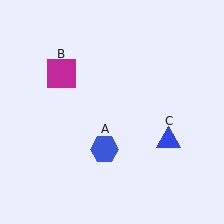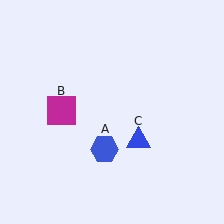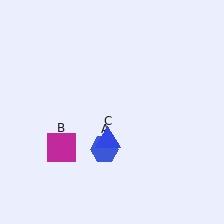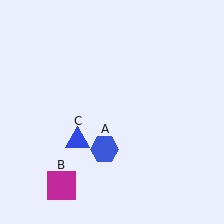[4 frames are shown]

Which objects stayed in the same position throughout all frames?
Blue hexagon (object A) remained stationary.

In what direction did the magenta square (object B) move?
The magenta square (object B) moved down.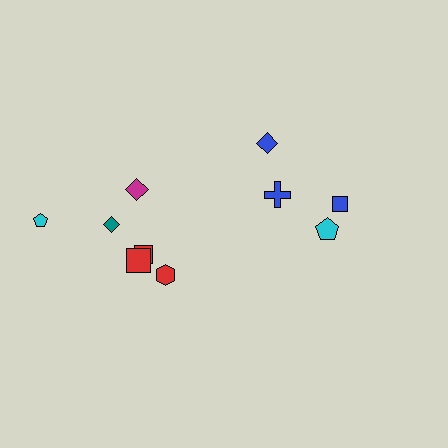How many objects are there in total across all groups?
There are 10 objects.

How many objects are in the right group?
There are 4 objects.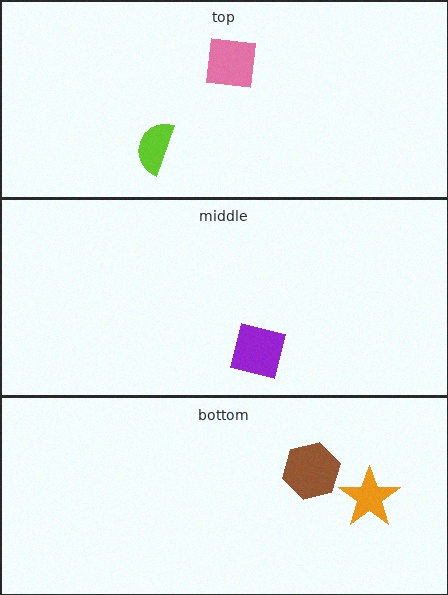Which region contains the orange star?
The bottom region.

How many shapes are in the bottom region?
2.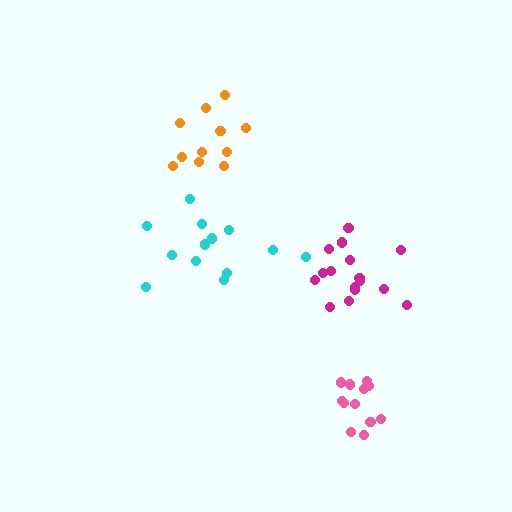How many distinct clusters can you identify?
There are 4 distinct clusters.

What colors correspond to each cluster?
The clusters are colored: pink, cyan, orange, magenta.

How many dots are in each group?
Group 1: 12 dots, Group 2: 13 dots, Group 3: 11 dots, Group 4: 16 dots (52 total).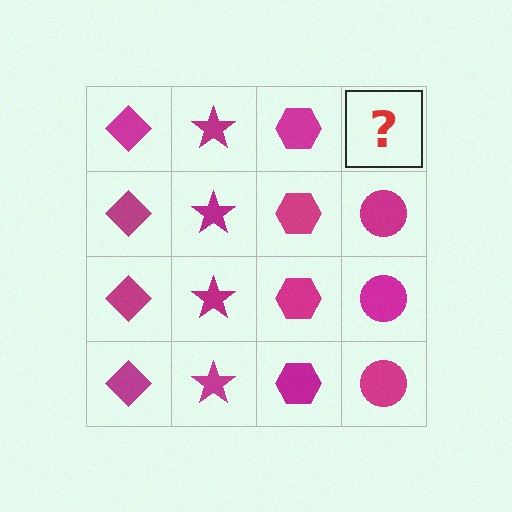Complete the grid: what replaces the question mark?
The question mark should be replaced with a magenta circle.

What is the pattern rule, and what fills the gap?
The rule is that each column has a consistent shape. The gap should be filled with a magenta circle.